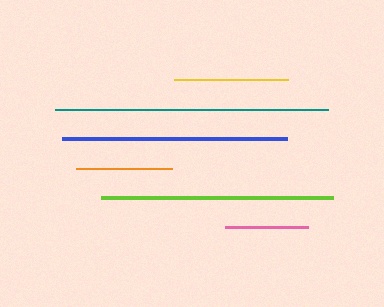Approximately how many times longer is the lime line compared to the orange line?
The lime line is approximately 2.4 times the length of the orange line.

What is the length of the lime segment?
The lime segment is approximately 232 pixels long.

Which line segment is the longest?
The teal line is the longest at approximately 273 pixels.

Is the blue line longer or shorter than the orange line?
The blue line is longer than the orange line.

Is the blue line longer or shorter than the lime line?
The lime line is longer than the blue line.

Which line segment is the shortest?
The pink line is the shortest at approximately 83 pixels.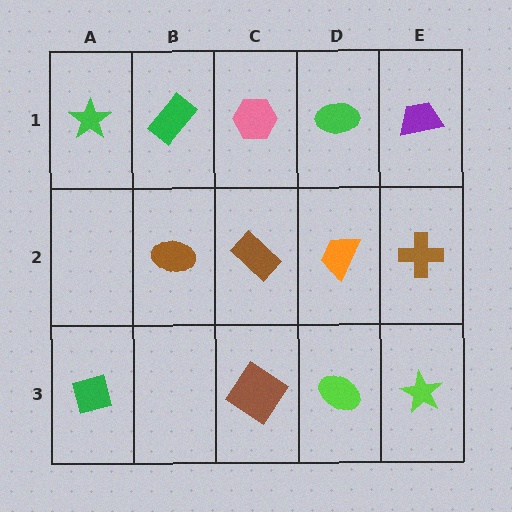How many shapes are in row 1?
5 shapes.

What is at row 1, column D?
A green ellipse.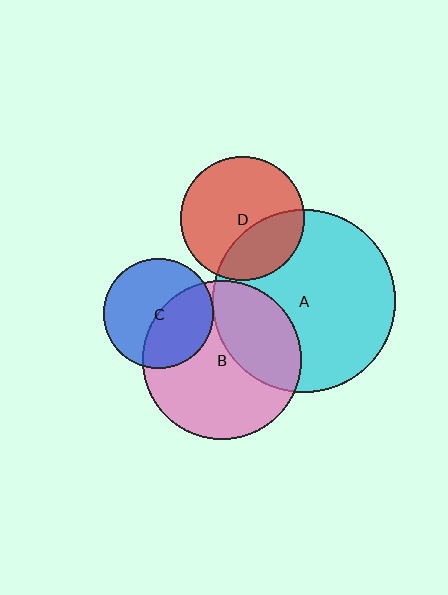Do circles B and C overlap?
Yes.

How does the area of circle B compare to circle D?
Approximately 1.6 times.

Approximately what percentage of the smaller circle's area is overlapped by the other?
Approximately 45%.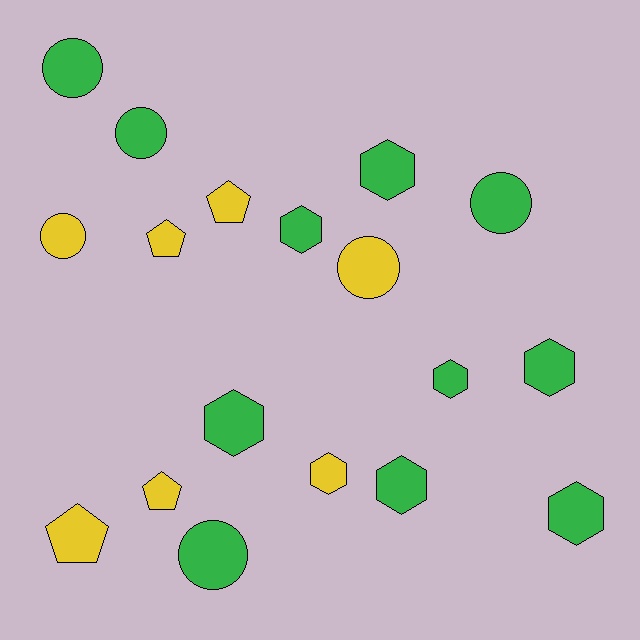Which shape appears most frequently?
Hexagon, with 8 objects.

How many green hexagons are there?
There are 7 green hexagons.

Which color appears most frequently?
Green, with 11 objects.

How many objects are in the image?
There are 18 objects.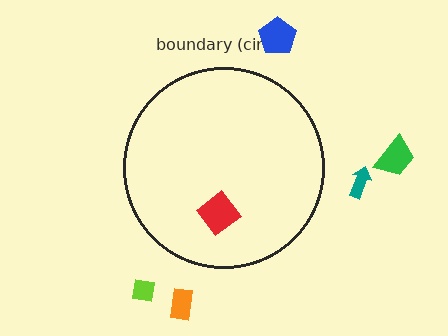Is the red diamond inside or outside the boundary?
Inside.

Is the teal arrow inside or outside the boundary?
Outside.